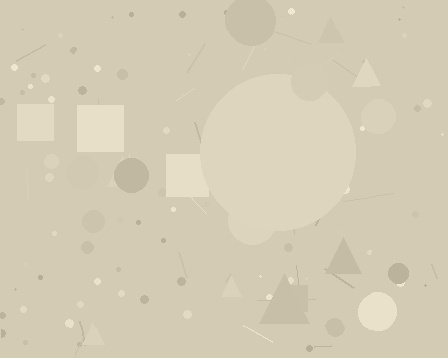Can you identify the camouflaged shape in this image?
The camouflaged shape is a circle.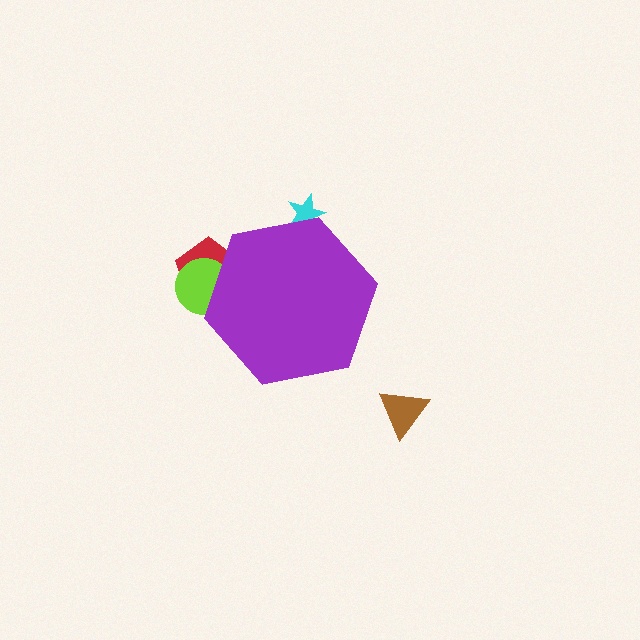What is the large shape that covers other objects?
A purple hexagon.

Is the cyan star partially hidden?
Yes, the cyan star is partially hidden behind the purple hexagon.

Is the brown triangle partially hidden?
No, the brown triangle is fully visible.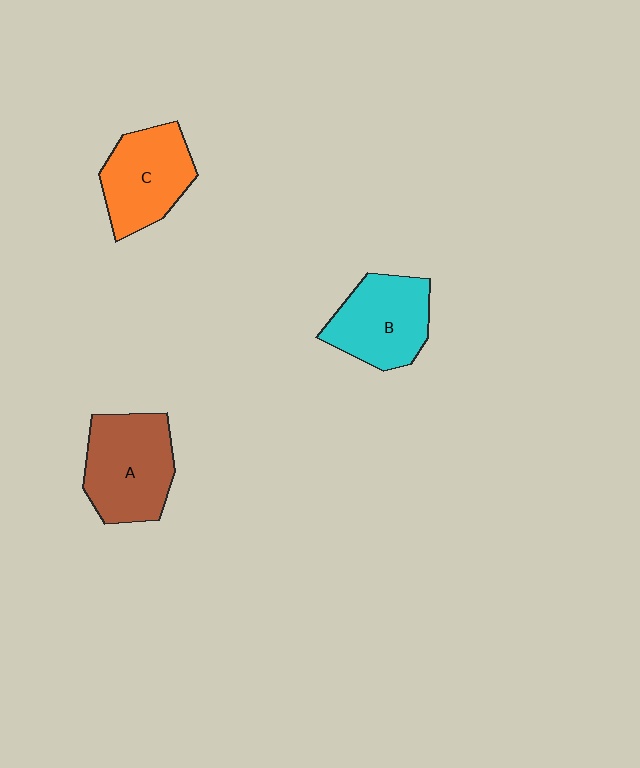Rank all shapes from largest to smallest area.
From largest to smallest: A (brown), B (cyan), C (orange).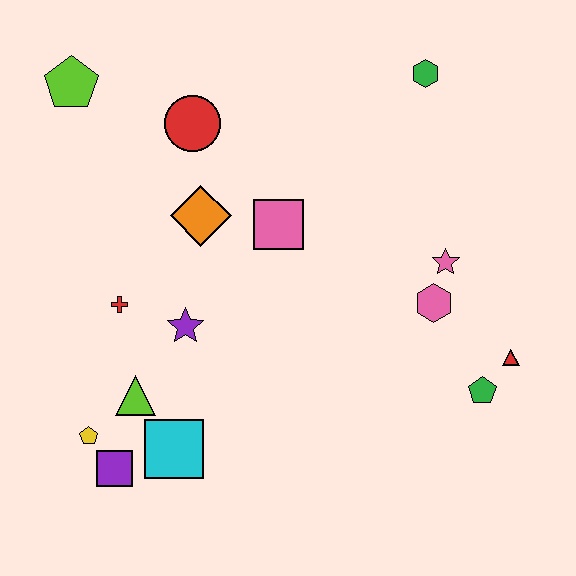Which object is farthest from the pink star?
The lime pentagon is farthest from the pink star.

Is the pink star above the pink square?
No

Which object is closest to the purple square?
The yellow pentagon is closest to the purple square.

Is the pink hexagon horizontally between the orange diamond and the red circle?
No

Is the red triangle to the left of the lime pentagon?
No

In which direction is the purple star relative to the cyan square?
The purple star is above the cyan square.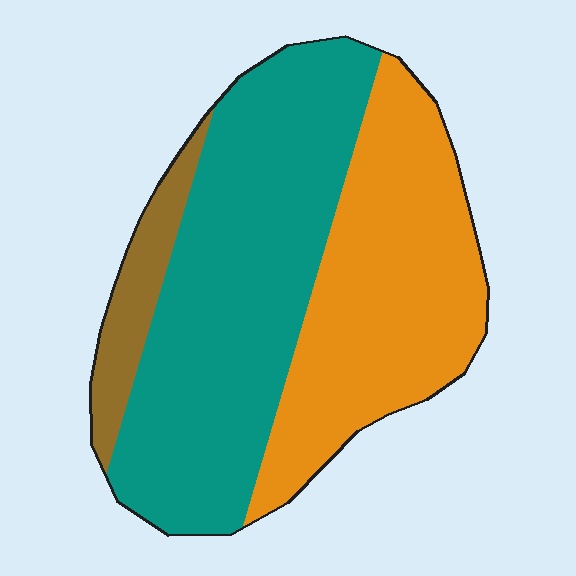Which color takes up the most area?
Teal, at roughly 50%.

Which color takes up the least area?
Brown, at roughly 10%.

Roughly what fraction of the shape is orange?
Orange takes up about two fifths (2/5) of the shape.